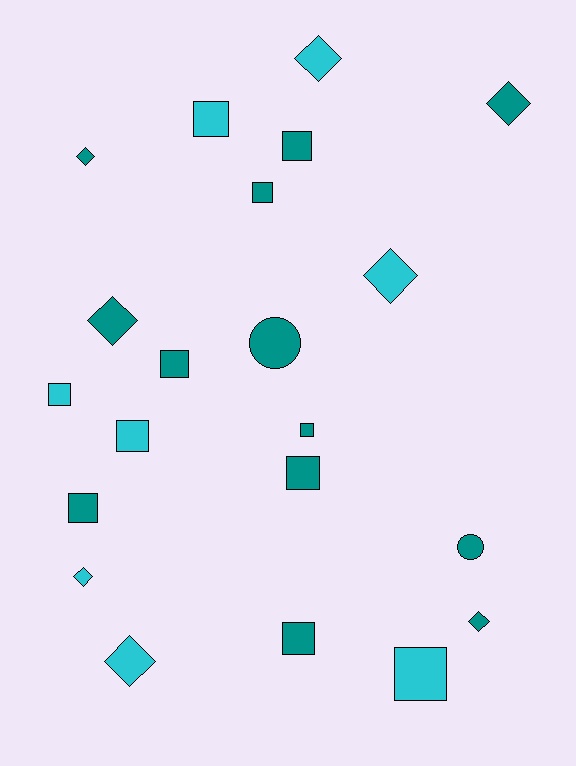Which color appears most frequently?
Teal, with 13 objects.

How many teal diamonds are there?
There are 4 teal diamonds.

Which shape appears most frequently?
Square, with 11 objects.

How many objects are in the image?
There are 21 objects.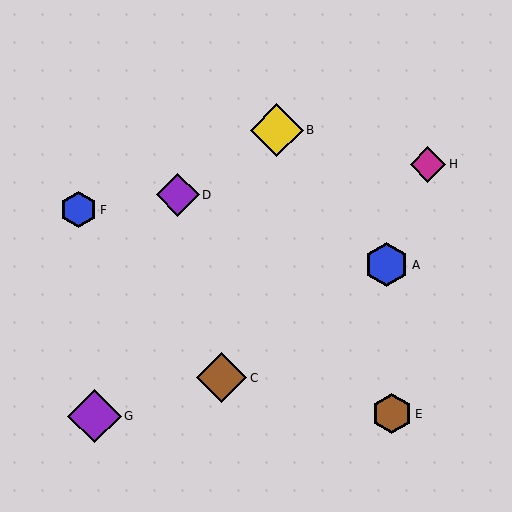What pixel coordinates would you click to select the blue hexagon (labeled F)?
Click at (79, 210) to select the blue hexagon F.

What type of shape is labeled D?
Shape D is a purple diamond.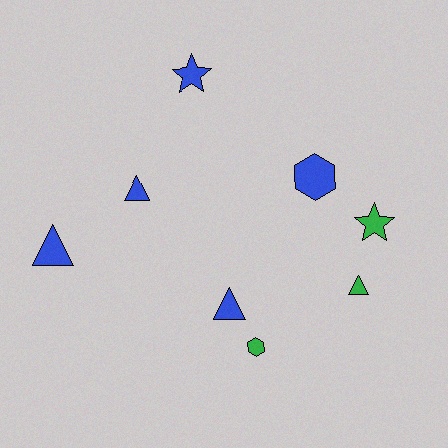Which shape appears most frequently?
Triangle, with 4 objects.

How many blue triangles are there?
There are 3 blue triangles.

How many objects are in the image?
There are 8 objects.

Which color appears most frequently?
Blue, with 5 objects.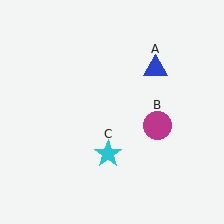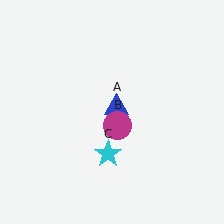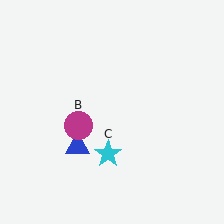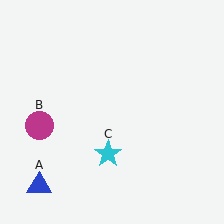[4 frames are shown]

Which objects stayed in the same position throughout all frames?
Cyan star (object C) remained stationary.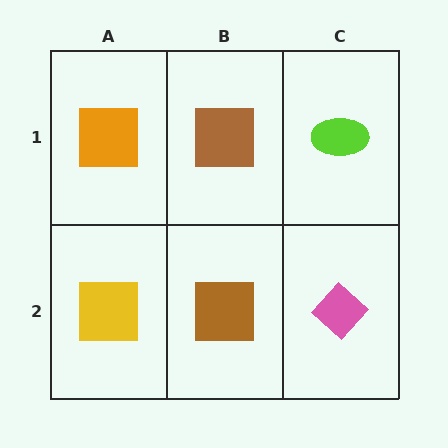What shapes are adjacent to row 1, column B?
A brown square (row 2, column B), an orange square (row 1, column A), a lime ellipse (row 1, column C).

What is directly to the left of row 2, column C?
A brown square.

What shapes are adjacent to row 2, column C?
A lime ellipse (row 1, column C), a brown square (row 2, column B).